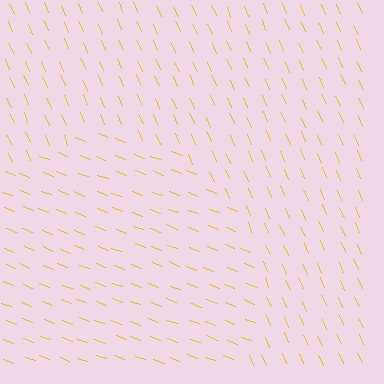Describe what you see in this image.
The image is filled with small yellow line segments. A circle region in the image has lines oriented differently from the surrounding lines, creating a visible texture boundary.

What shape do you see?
I see a circle.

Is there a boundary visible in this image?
Yes, there is a texture boundary formed by a change in line orientation.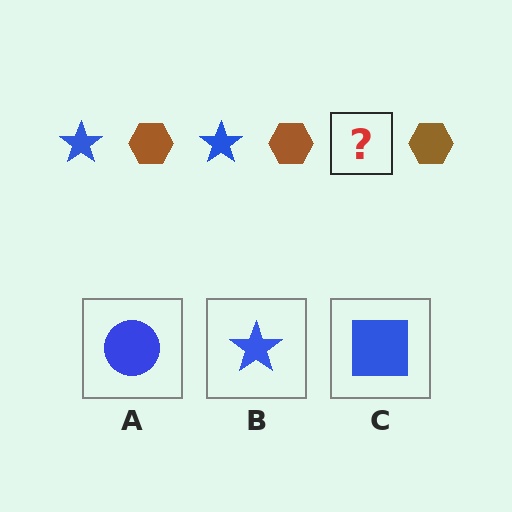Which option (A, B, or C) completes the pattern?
B.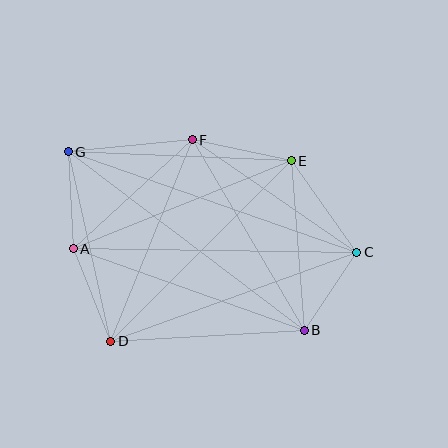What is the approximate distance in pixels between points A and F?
The distance between A and F is approximately 161 pixels.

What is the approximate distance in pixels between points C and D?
The distance between C and D is approximately 262 pixels.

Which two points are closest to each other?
Points B and C are closest to each other.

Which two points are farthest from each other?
Points C and G are farthest from each other.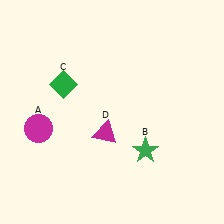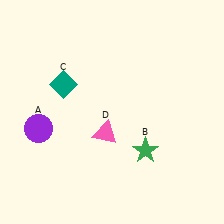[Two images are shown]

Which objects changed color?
A changed from magenta to purple. C changed from green to teal. D changed from magenta to pink.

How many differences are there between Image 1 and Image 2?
There are 3 differences between the two images.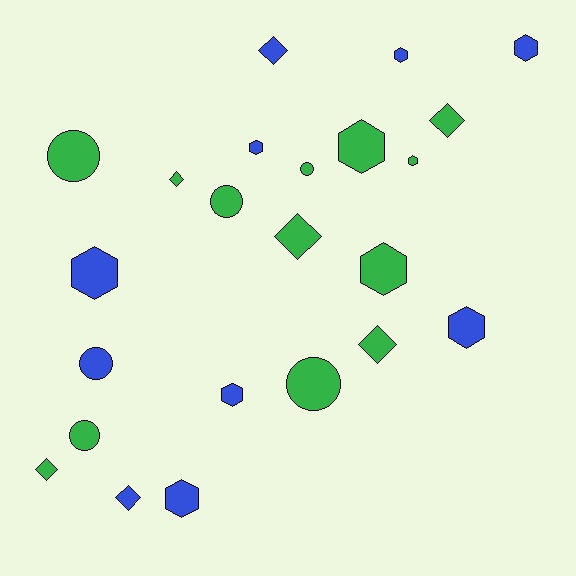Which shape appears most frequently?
Hexagon, with 10 objects.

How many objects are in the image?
There are 23 objects.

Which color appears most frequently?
Green, with 13 objects.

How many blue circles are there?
There is 1 blue circle.